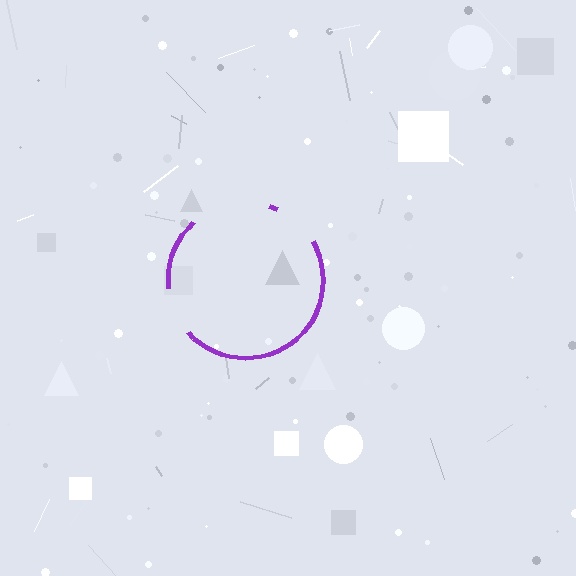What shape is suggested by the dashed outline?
The dashed outline suggests a circle.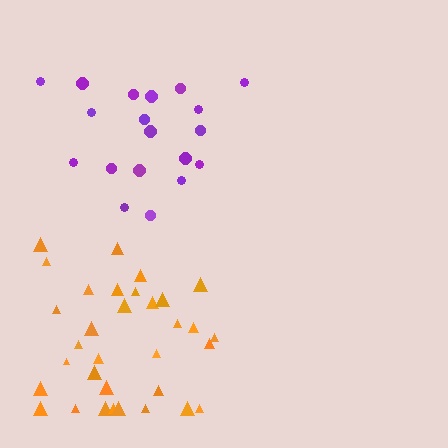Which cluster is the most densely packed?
Purple.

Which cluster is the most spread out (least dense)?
Orange.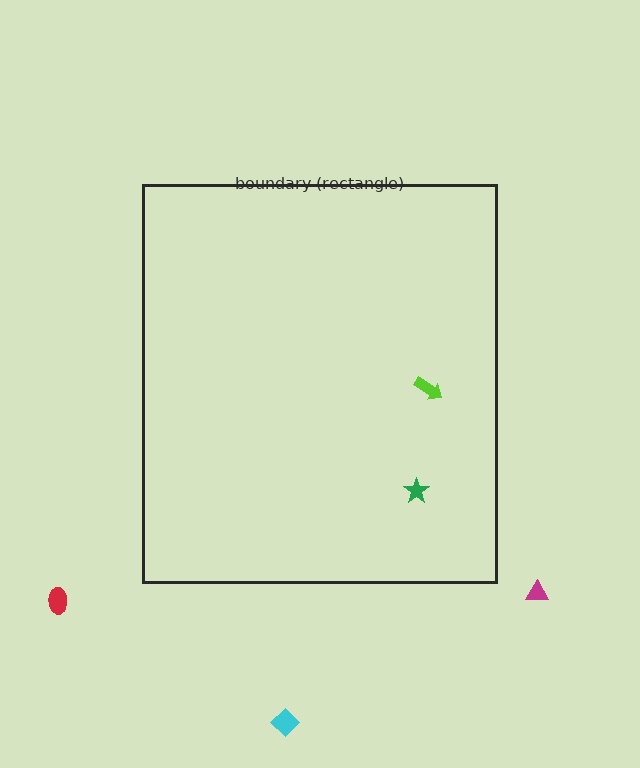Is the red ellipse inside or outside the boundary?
Outside.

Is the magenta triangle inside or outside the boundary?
Outside.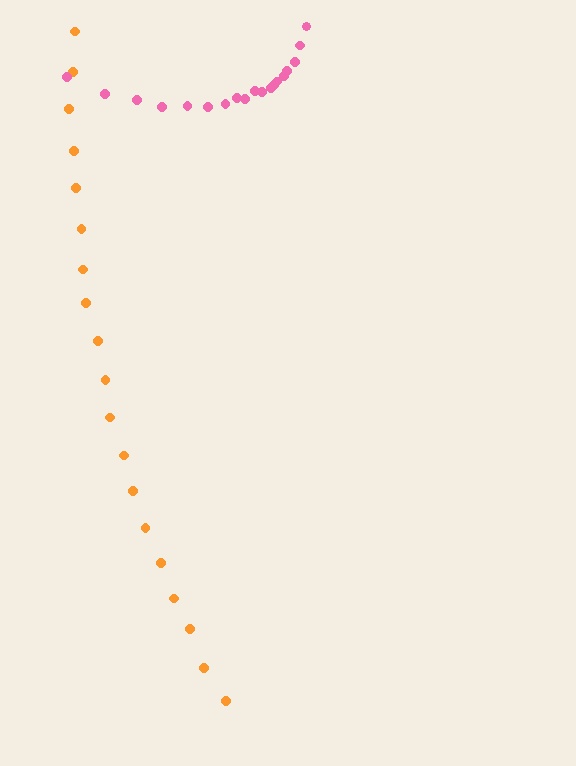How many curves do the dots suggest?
There are 2 distinct paths.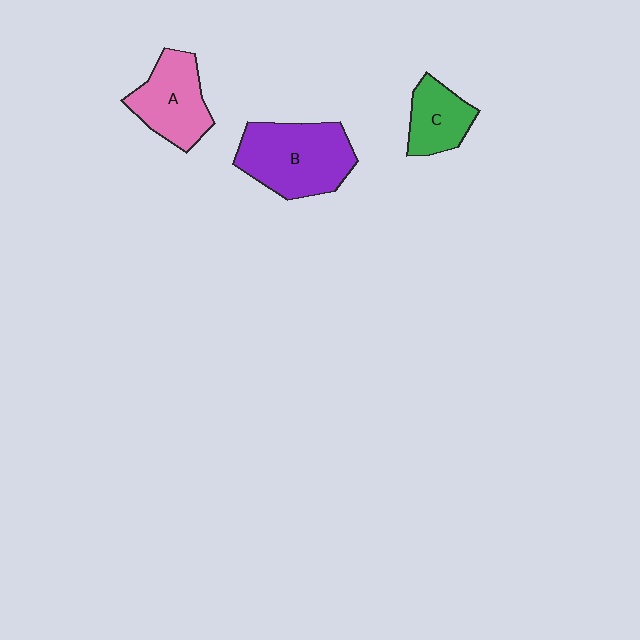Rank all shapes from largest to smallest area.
From largest to smallest: B (purple), A (pink), C (green).